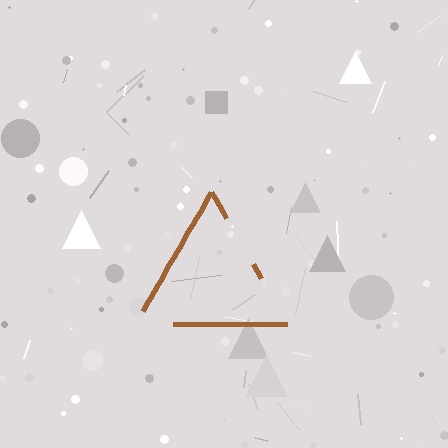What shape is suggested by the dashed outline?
The dashed outline suggests a triangle.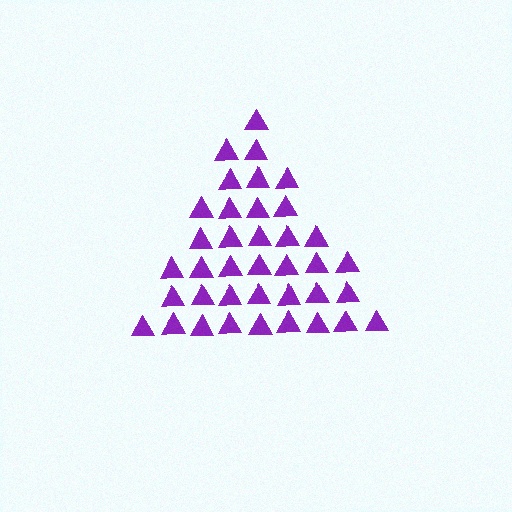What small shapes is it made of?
It is made of small triangles.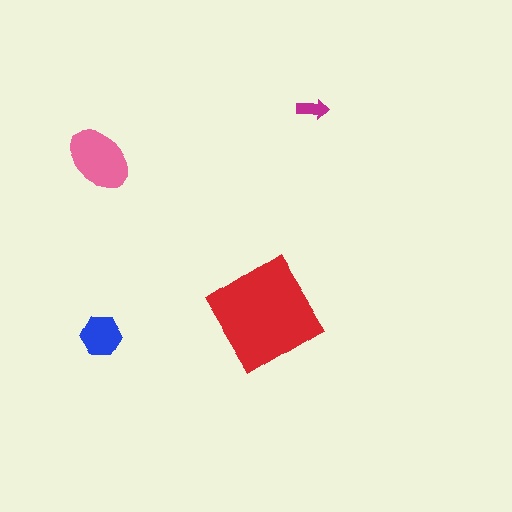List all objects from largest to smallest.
The red diamond, the pink ellipse, the blue hexagon, the magenta arrow.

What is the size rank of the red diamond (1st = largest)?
1st.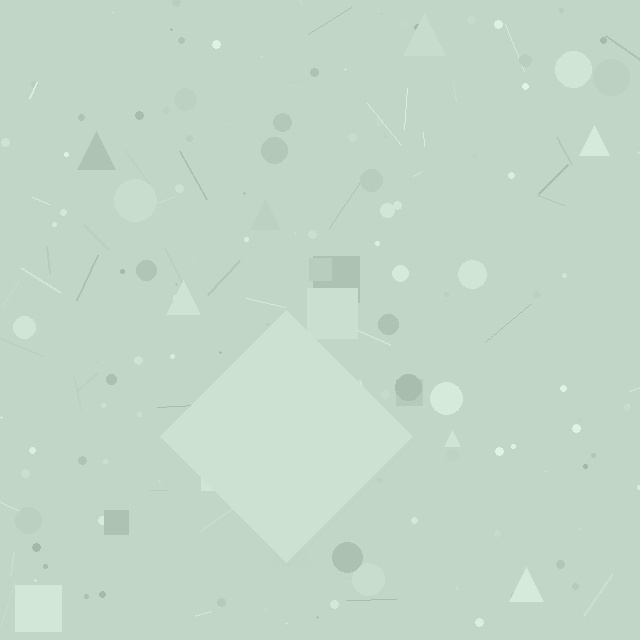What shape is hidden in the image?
A diamond is hidden in the image.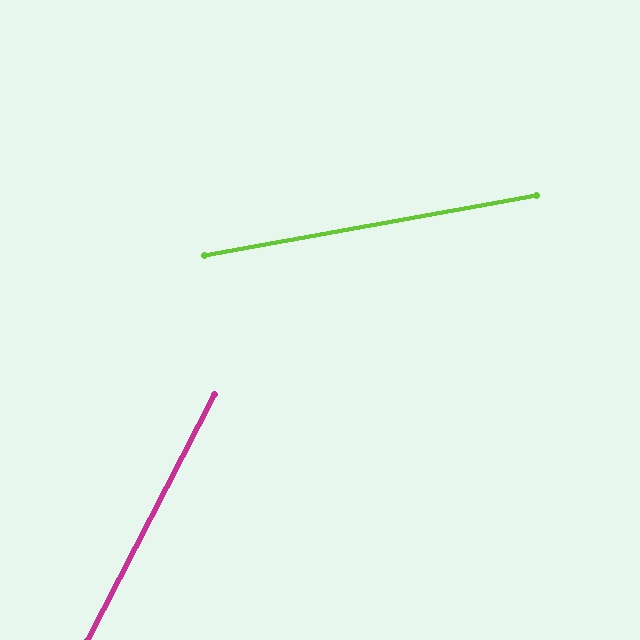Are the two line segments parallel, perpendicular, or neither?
Neither parallel nor perpendicular — they differ by about 52°.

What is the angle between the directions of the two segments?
Approximately 52 degrees.